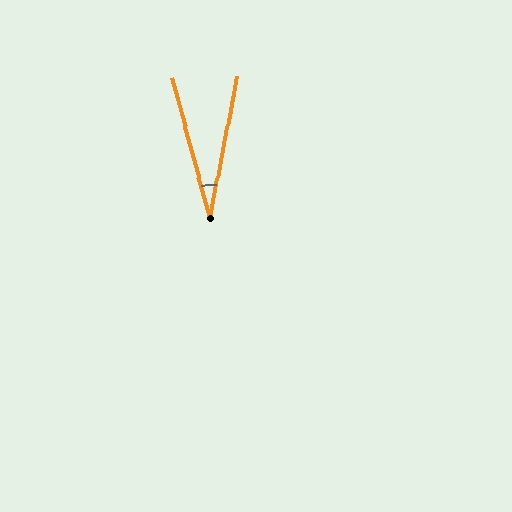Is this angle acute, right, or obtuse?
It is acute.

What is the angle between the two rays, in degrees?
Approximately 26 degrees.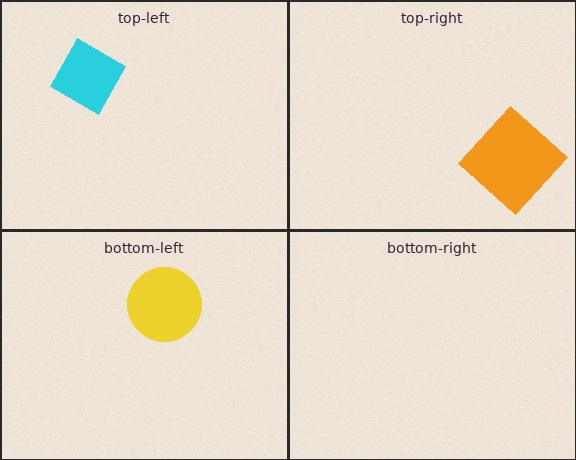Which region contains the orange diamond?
The top-right region.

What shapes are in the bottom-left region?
The yellow circle.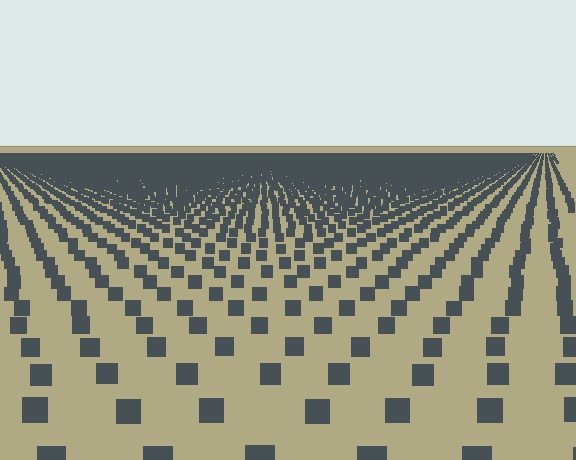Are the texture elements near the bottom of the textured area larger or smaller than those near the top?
Larger. Near the bottom, elements are closer to the viewer and appear at a bigger on-screen size.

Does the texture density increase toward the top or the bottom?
Density increases toward the top.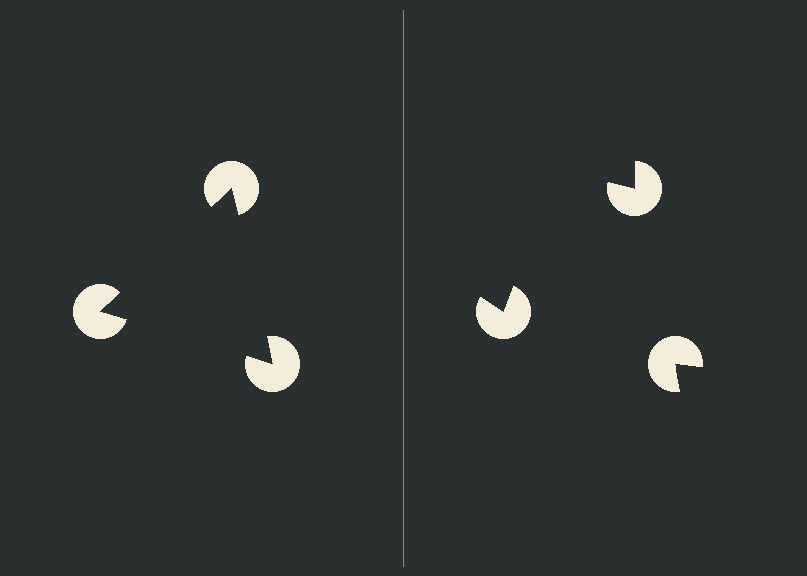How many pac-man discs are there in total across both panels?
6 — 3 on each side.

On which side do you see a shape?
An illusory triangle appears on the left side. On the right side the wedge cuts are rotated, so no coherent shape forms.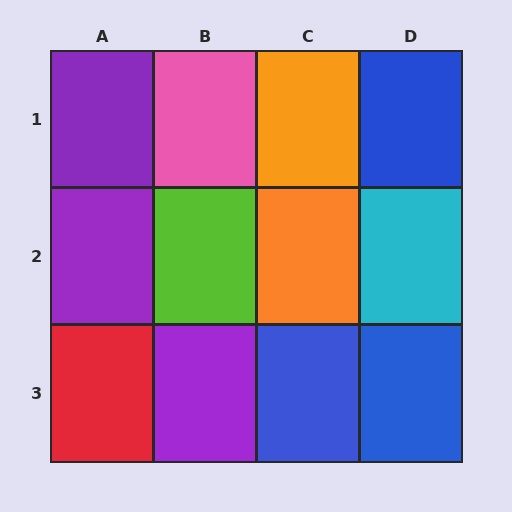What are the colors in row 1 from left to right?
Purple, pink, orange, blue.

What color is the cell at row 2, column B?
Lime.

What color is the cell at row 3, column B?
Purple.